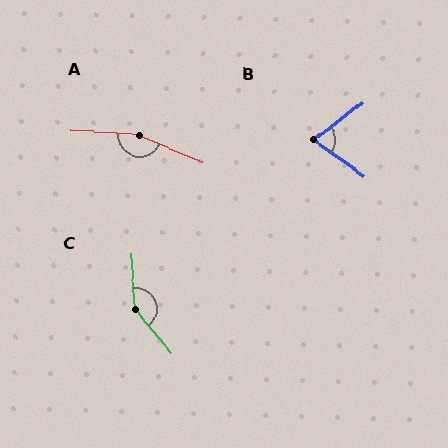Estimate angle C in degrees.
Approximately 143 degrees.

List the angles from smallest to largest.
B (73°), C (143°), A (161°).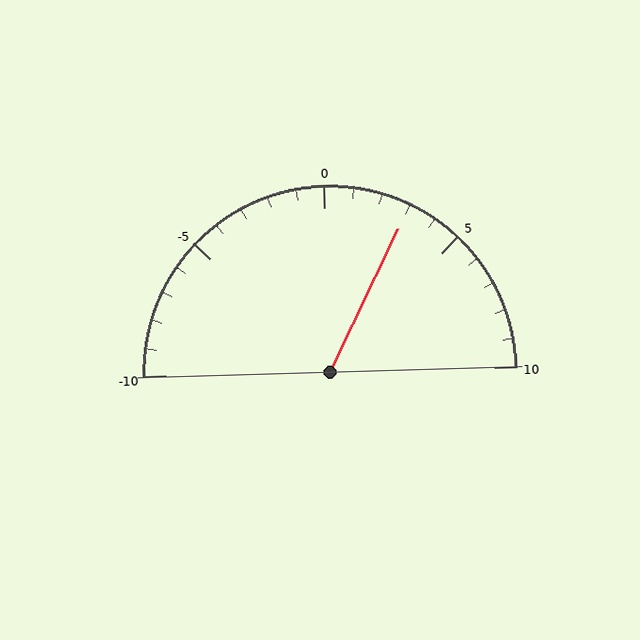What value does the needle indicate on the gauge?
The needle indicates approximately 3.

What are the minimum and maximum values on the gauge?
The gauge ranges from -10 to 10.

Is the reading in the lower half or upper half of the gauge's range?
The reading is in the upper half of the range (-10 to 10).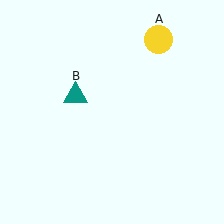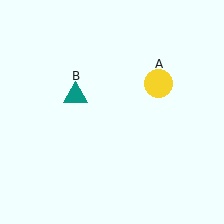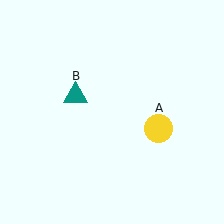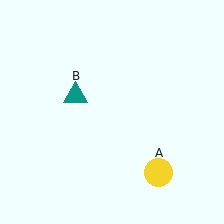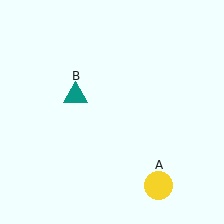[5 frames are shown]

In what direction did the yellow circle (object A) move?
The yellow circle (object A) moved down.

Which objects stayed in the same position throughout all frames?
Teal triangle (object B) remained stationary.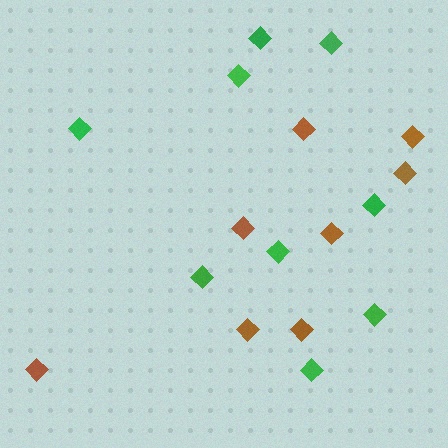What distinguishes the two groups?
There are 2 groups: one group of green diamonds (9) and one group of brown diamonds (8).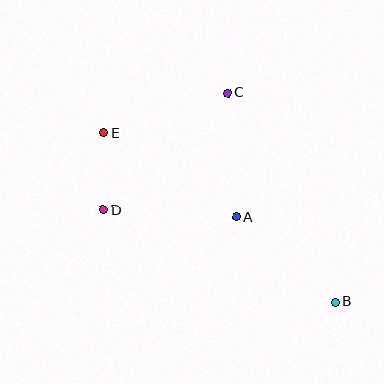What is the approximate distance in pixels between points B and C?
The distance between B and C is approximately 235 pixels.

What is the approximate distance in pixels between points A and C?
The distance between A and C is approximately 125 pixels.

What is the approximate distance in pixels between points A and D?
The distance between A and D is approximately 133 pixels.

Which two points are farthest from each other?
Points B and E are farthest from each other.